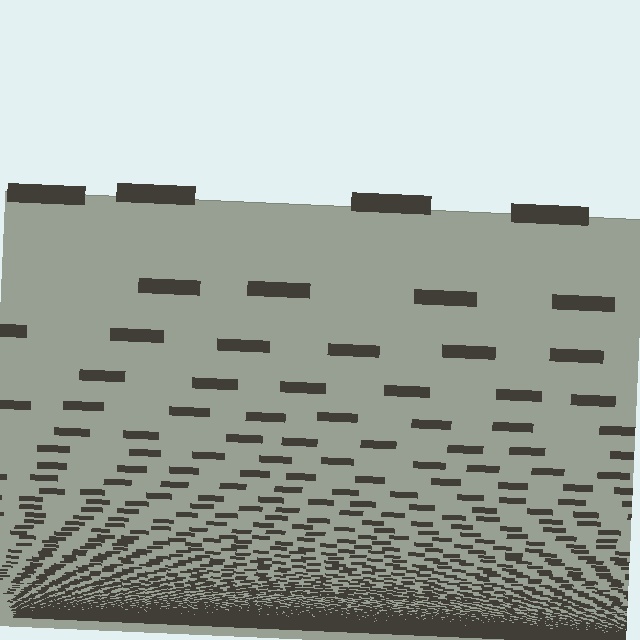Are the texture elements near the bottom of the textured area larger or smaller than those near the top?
Smaller. The gradient is inverted — elements near the bottom are smaller and denser.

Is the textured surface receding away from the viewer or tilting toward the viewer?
The surface appears to tilt toward the viewer. Texture elements get larger and sparser toward the top.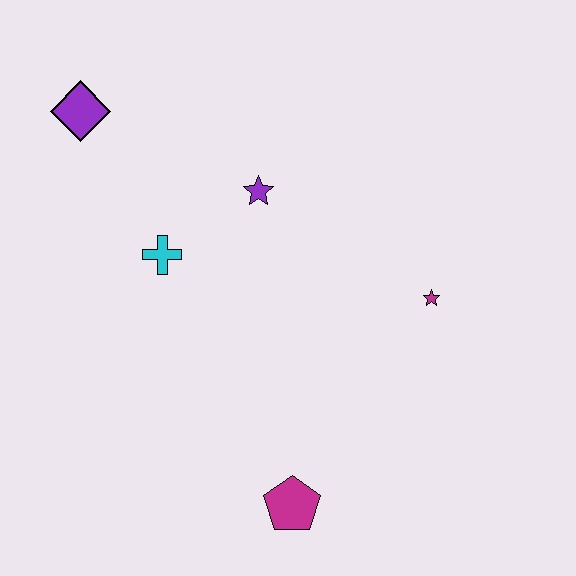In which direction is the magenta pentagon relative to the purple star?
The magenta pentagon is below the purple star.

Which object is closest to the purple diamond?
The cyan cross is closest to the purple diamond.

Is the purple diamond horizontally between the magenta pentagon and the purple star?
No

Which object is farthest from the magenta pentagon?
The purple diamond is farthest from the magenta pentagon.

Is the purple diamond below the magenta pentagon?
No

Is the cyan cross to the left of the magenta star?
Yes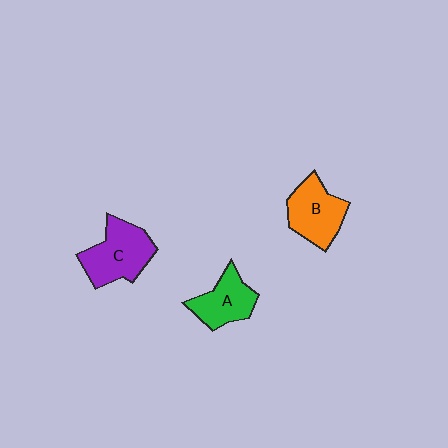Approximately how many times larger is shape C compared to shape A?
Approximately 1.3 times.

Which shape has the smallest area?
Shape A (green).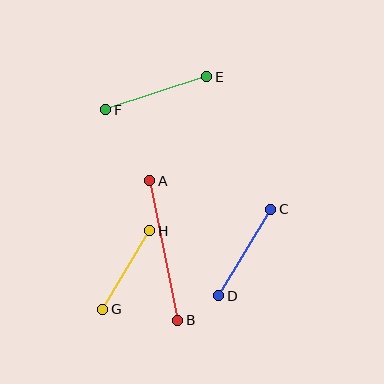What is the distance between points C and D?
The distance is approximately 101 pixels.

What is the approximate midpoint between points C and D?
The midpoint is at approximately (245, 252) pixels.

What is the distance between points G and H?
The distance is approximately 91 pixels.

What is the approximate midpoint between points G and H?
The midpoint is at approximately (126, 270) pixels.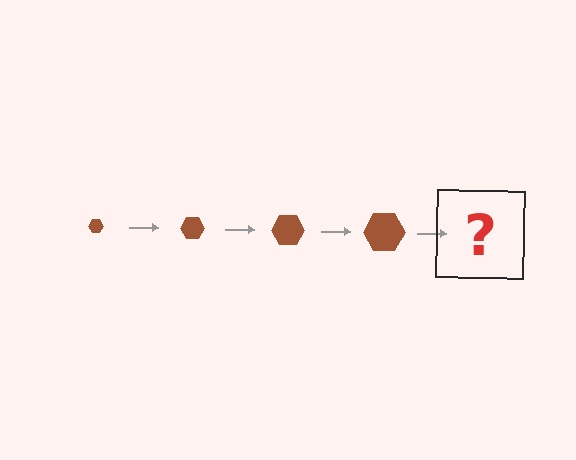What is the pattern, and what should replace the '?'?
The pattern is that the hexagon gets progressively larger each step. The '?' should be a brown hexagon, larger than the previous one.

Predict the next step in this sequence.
The next step is a brown hexagon, larger than the previous one.